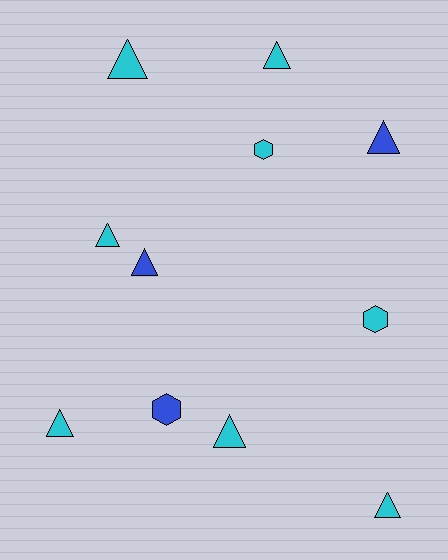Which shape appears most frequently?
Triangle, with 8 objects.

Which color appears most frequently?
Cyan, with 8 objects.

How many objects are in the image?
There are 11 objects.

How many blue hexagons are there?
There is 1 blue hexagon.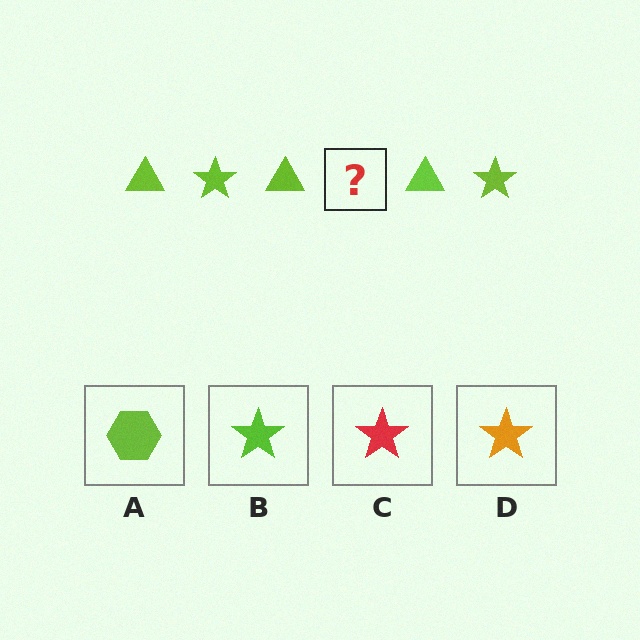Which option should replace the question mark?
Option B.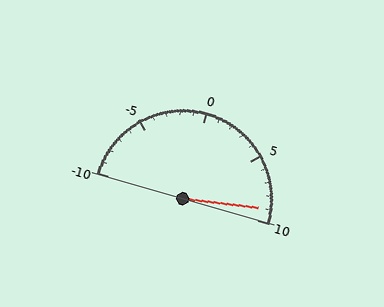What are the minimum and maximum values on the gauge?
The gauge ranges from -10 to 10.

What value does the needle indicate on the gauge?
The needle indicates approximately 9.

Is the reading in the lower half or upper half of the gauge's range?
The reading is in the upper half of the range (-10 to 10).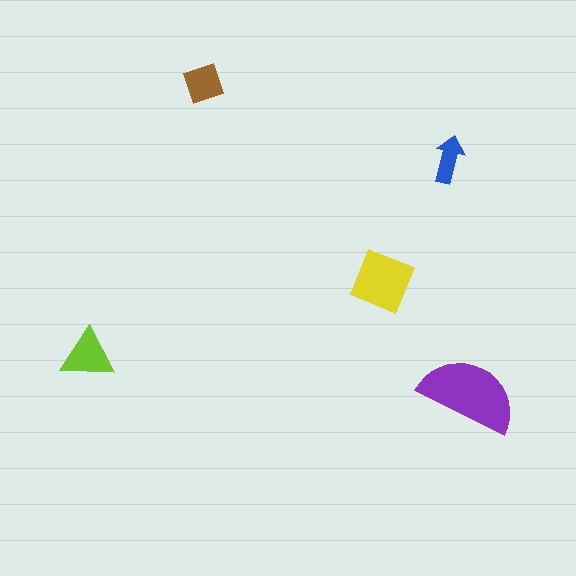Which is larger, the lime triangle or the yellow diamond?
The yellow diamond.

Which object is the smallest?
The blue arrow.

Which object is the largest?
The purple semicircle.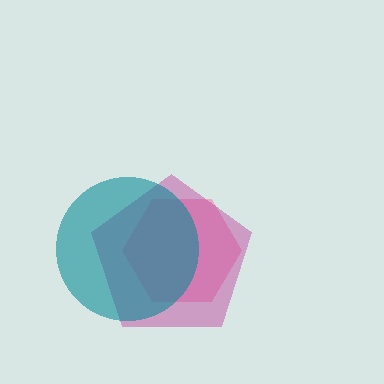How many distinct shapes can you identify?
There are 3 distinct shapes: a pink hexagon, a magenta pentagon, a teal circle.